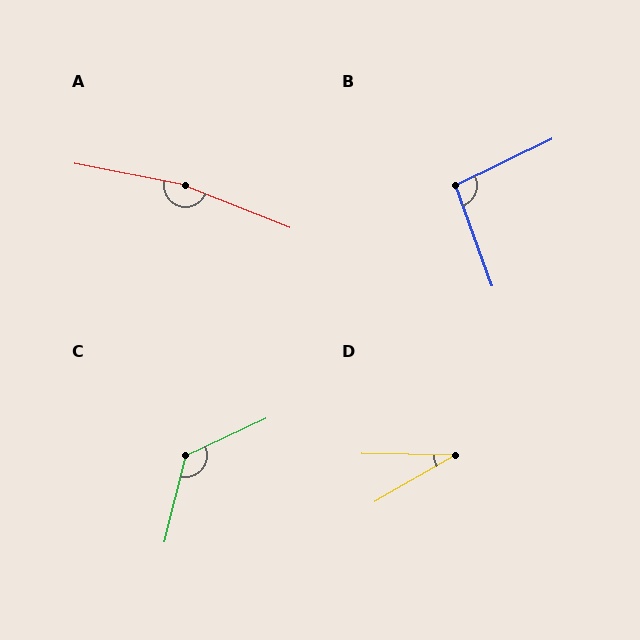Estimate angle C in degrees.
Approximately 129 degrees.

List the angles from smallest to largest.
D (31°), B (96°), C (129°), A (169°).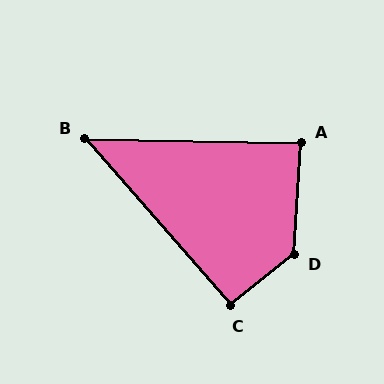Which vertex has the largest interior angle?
D, at approximately 132 degrees.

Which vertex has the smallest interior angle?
B, at approximately 48 degrees.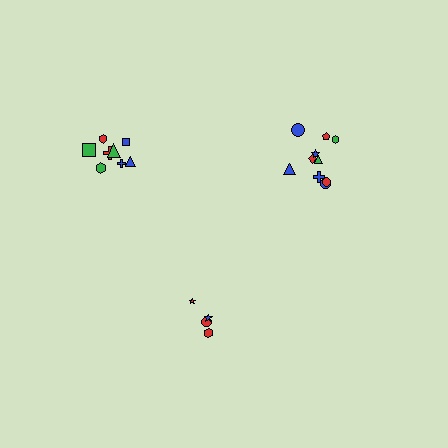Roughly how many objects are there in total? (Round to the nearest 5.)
Roughly 20 objects in total.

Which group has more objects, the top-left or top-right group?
The top-right group.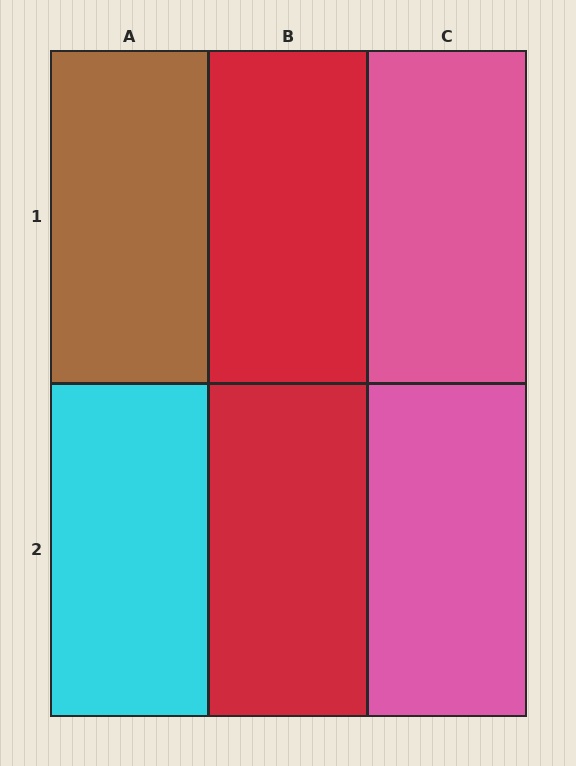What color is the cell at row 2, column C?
Pink.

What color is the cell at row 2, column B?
Red.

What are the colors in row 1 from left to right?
Brown, red, pink.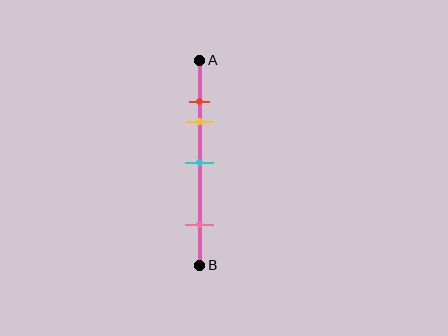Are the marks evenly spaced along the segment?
No, the marks are not evenly spaced.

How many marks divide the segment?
There are 4 marks dividing the segment.